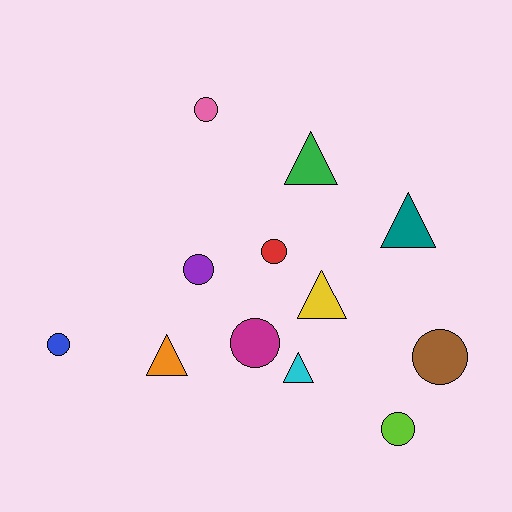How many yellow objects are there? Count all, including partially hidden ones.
There is 1 yellow object.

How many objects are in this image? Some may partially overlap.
There are 12 objects.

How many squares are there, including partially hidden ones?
There are no squares.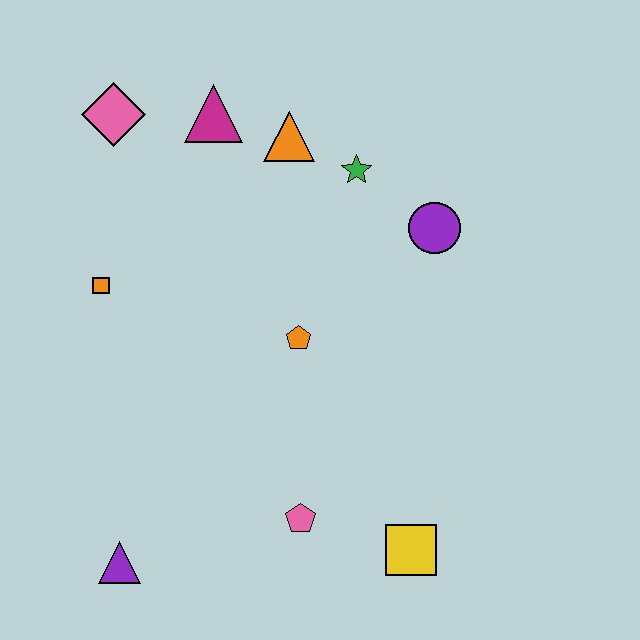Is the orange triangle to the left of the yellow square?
Yes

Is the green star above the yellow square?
Yes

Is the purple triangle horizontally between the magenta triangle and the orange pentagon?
No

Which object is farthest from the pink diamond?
The yellow square is farthest from the pink diamond.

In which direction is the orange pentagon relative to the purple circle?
The orange pentagon is to the left of the purple circle.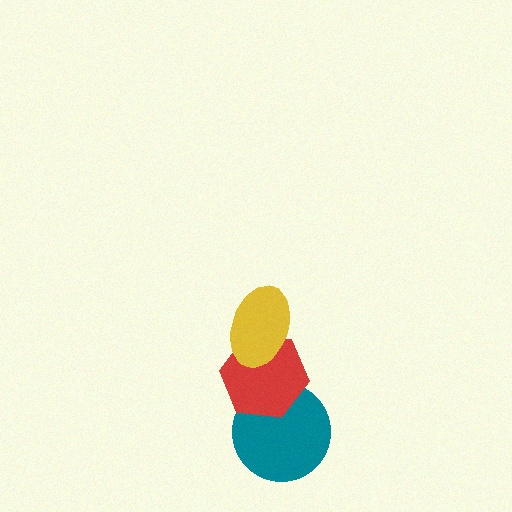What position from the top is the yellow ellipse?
The yellow ellipse is 1st from the top.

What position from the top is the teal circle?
The teal circle is 3rd from the top.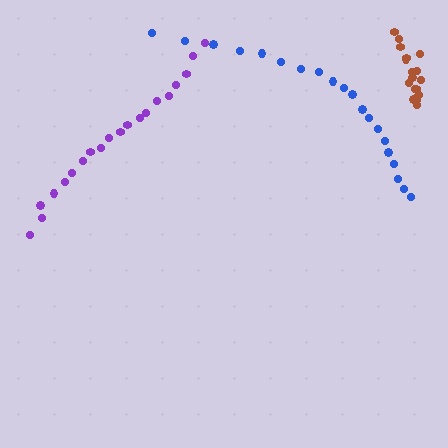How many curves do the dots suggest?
There are 3 distinct paths.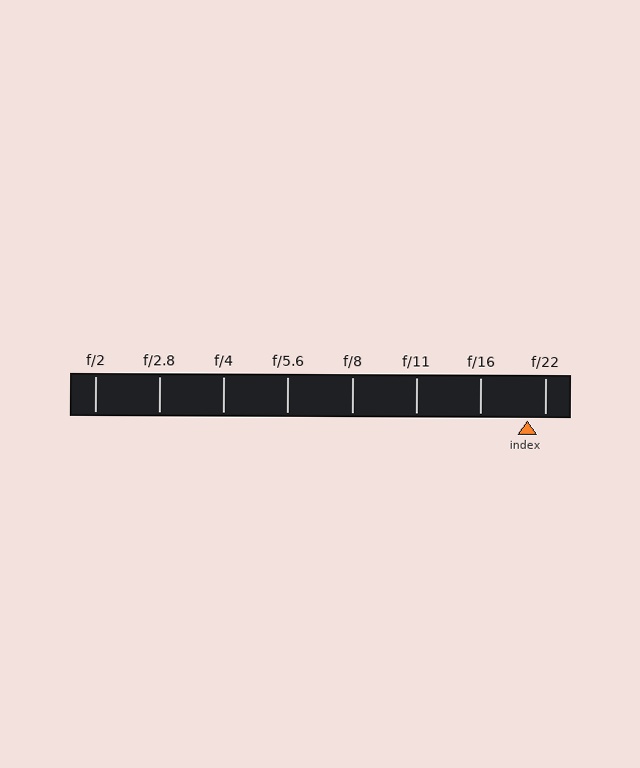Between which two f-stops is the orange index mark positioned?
The index mark is between f/16 and f/22.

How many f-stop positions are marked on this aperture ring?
There are 8 f-stop positions marked.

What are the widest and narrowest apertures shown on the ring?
The widest aperture shown is f/2 and the narrowest is f/22.